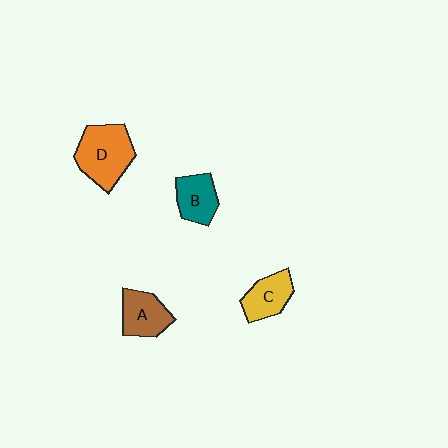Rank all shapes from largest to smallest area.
From largest to smallest: D (orange), A (brown), C (yellow), B (teal).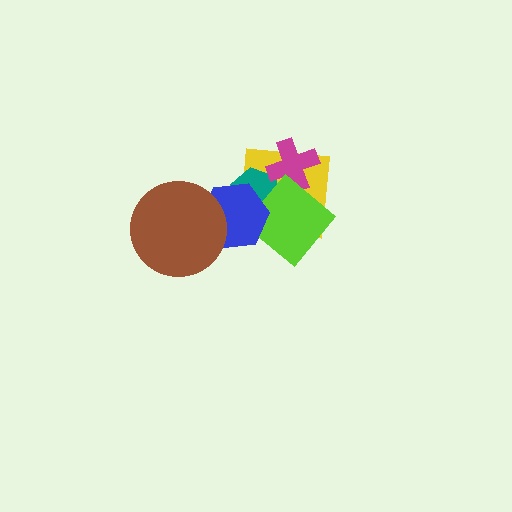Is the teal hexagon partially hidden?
Yes, it is partially covered by another shape.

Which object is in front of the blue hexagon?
The brown circle is in front of the blue hexagon.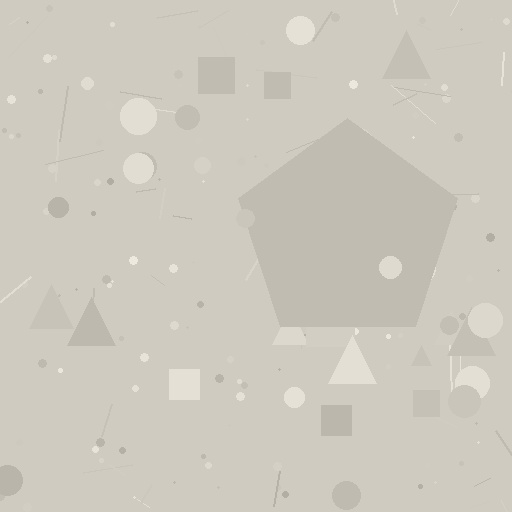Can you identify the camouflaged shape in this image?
The camouflaged shape is a pentagon.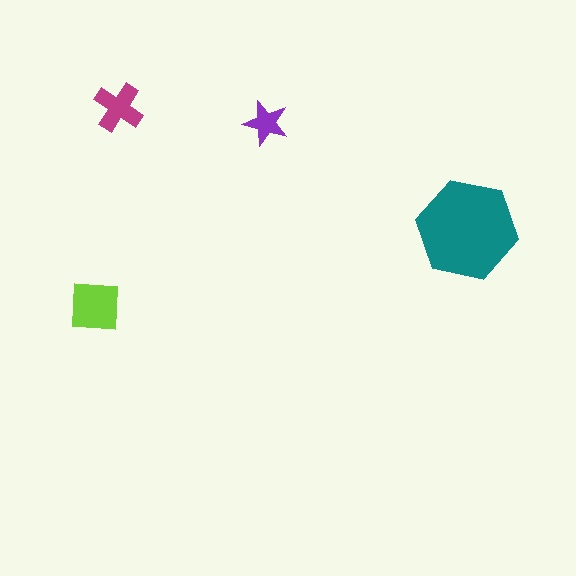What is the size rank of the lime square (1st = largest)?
2nd.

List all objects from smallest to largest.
The purple star, the magenta cross, the lime square, the teal hexagon.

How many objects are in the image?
There are 4 objects in the image.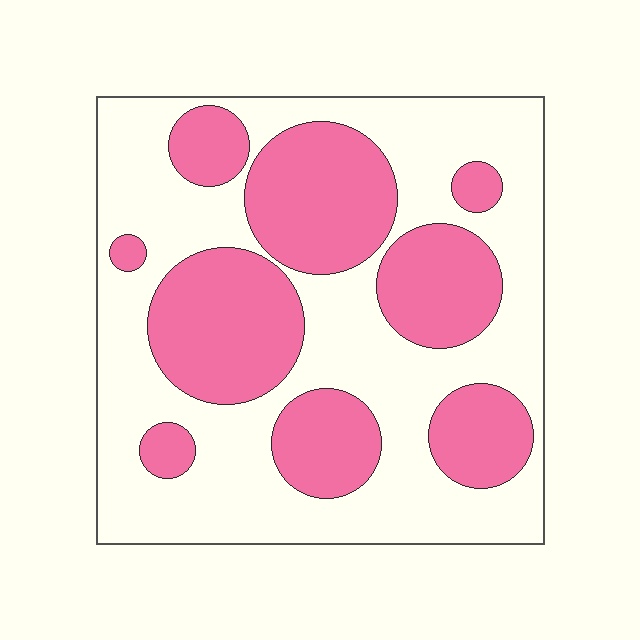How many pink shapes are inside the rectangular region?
9.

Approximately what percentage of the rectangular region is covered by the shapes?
Approximately 40%.